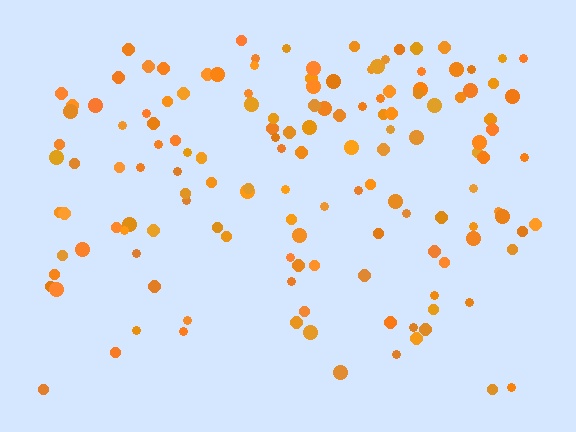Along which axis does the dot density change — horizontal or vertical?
Vertical.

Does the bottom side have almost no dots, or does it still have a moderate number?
Still a moderate number, just noticeably fewer than the top.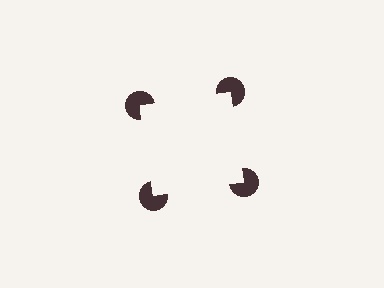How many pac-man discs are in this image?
There are 4 — one at each vertex of the illusory square.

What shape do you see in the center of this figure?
An illusory square — its edges are inferred from the aligned wedge cuts in the pac-man discs, not physically drawn.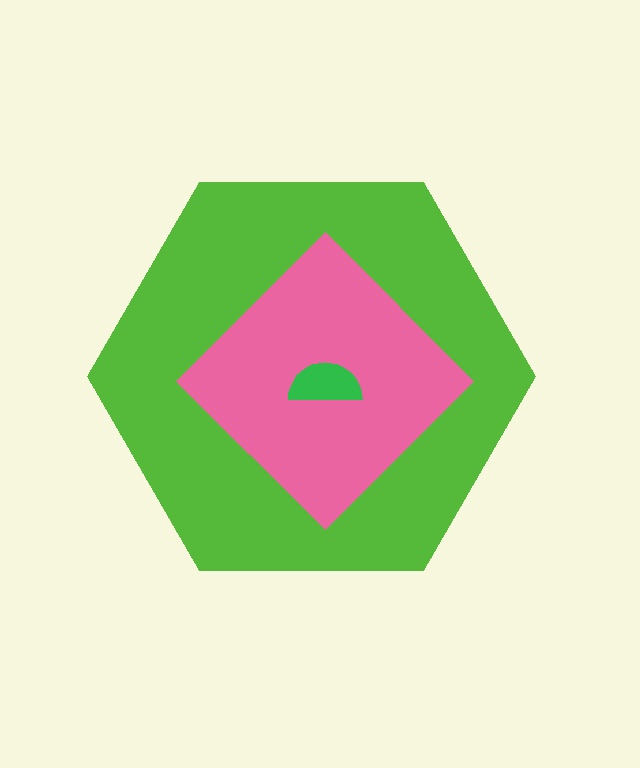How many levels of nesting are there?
3.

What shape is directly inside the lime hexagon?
The pink diamond.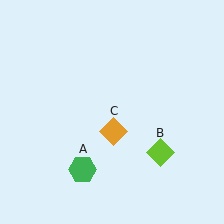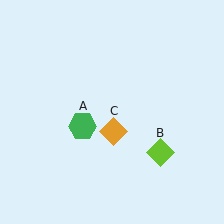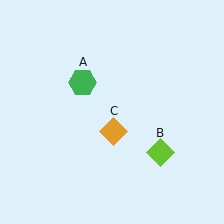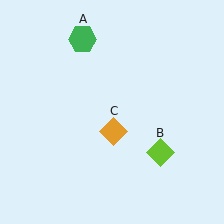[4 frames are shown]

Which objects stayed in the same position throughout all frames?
Lime diamond (object B) and orange diamond (object C) remained stationary.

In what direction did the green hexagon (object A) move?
The green hexagon (object A) moved up.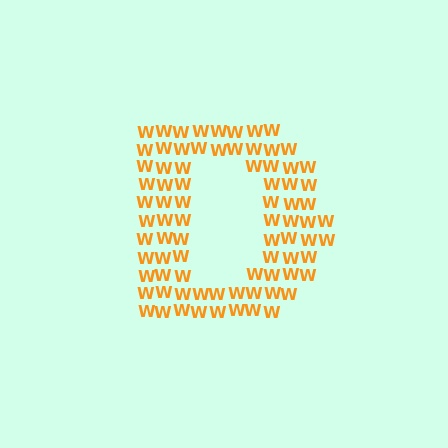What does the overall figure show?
The overall figure shows the letter D.